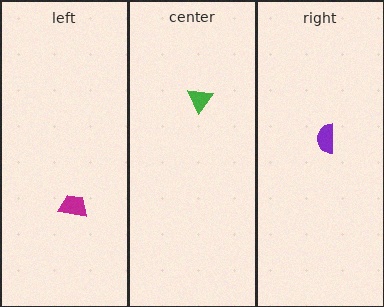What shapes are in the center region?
The green triangle.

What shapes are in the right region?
The purple semicircle.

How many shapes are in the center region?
1.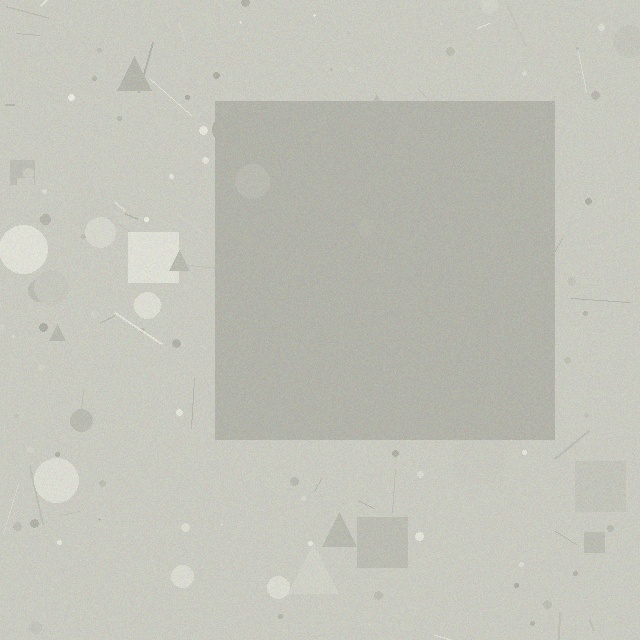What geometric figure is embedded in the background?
A square is embedded in the background.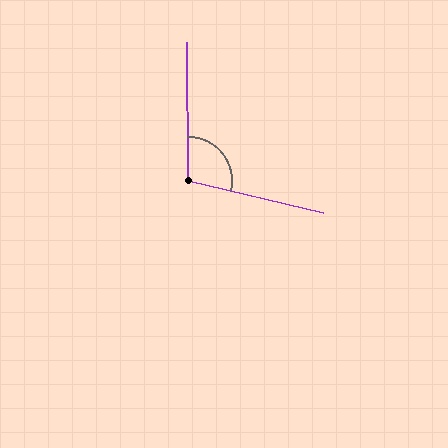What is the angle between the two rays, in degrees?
Approximately 104 degrees.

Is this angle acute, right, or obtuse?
It is obtuse.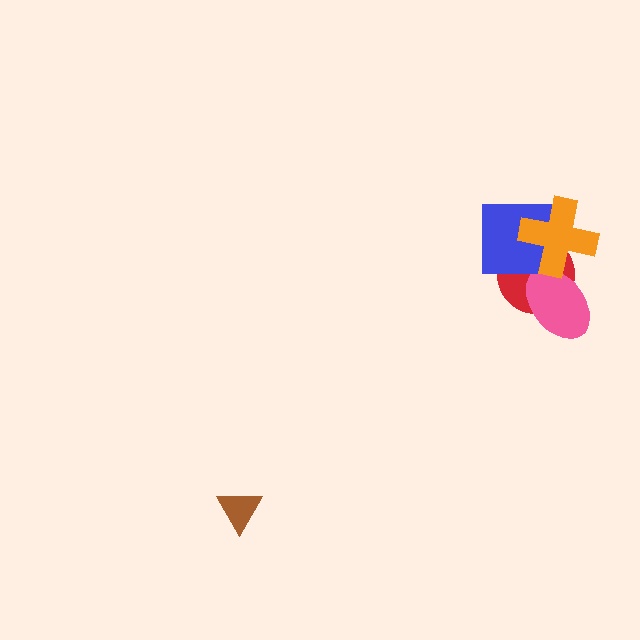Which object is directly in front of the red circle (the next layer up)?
The pink ellipse is directly in front of the red circle.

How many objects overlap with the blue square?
2 objects overlap with the blue square.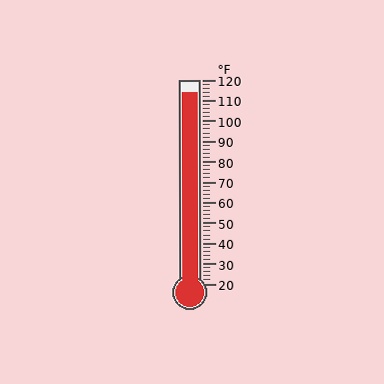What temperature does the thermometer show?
The thermometer shows approximately 114°F.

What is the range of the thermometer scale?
The thermometer scale ranges from 20°F to 120°F.